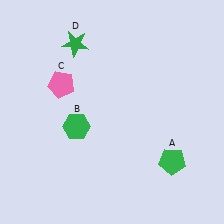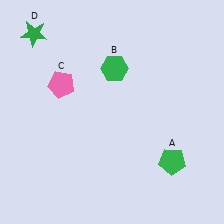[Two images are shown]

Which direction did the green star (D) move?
The green star (D) moved left.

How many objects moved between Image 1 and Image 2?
2 objects moved between the two images.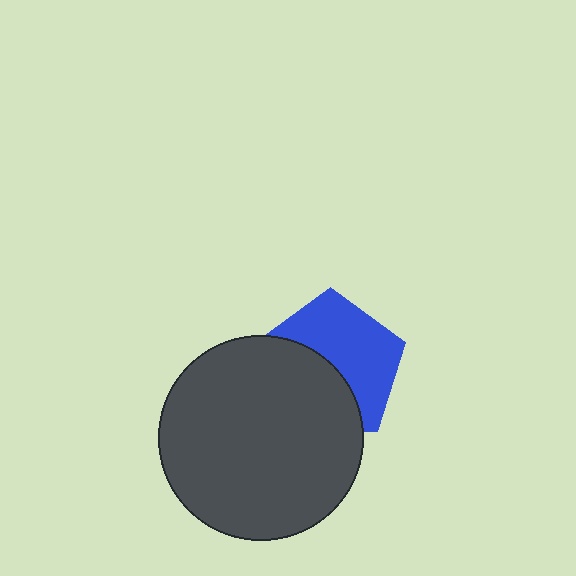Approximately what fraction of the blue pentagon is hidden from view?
Roughly 46% of the blue pentagon is hidden behind the dark gray circle.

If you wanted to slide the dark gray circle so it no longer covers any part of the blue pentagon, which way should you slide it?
Slide it toward the lower-left — that is the most direct way to separate the two shapes.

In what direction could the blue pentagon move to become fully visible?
The blue pentagon could move toward the upper-right. That would shift it out from behind the dark gray circle entirely.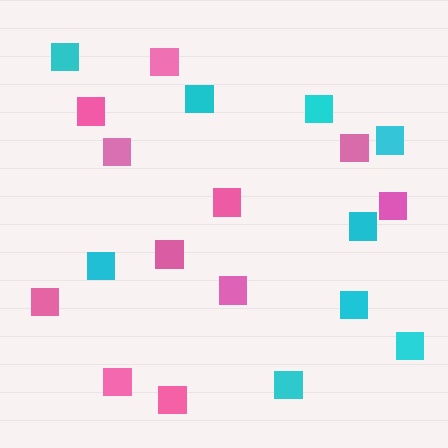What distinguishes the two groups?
There are 2 groups: one group of cyan squares (9) and one group of pink squares (11).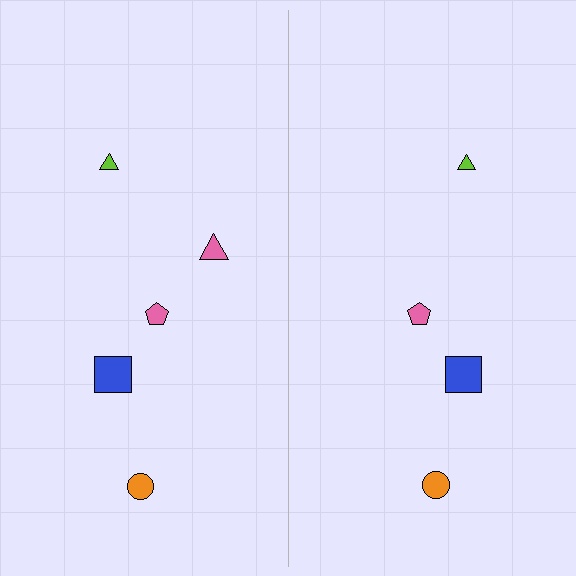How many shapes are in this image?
There are 9 shapes in this image.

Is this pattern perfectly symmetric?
No, the pattern is not perfectly symmetric. A pink triangle is missing from the right side.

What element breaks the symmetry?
A pink triangle is missing from the right side.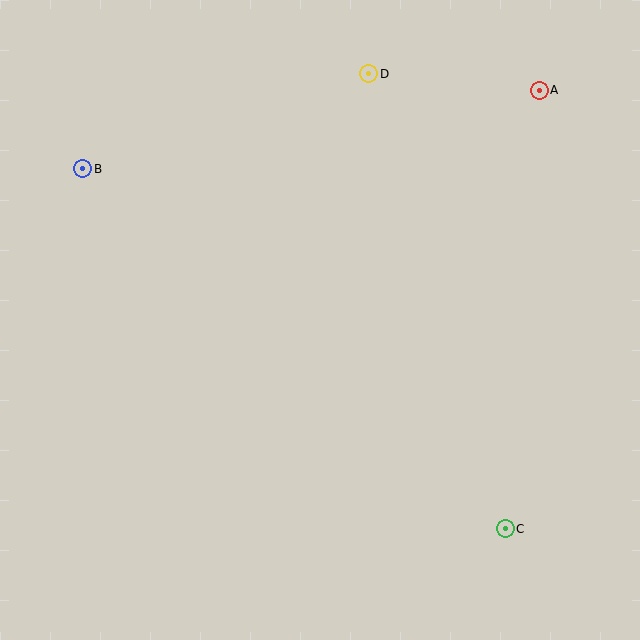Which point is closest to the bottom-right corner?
Point C is closest to the bottom-right corner.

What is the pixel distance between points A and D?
The distance between A and D is 171 pixels.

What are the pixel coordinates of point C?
Point C is at (505, 529).